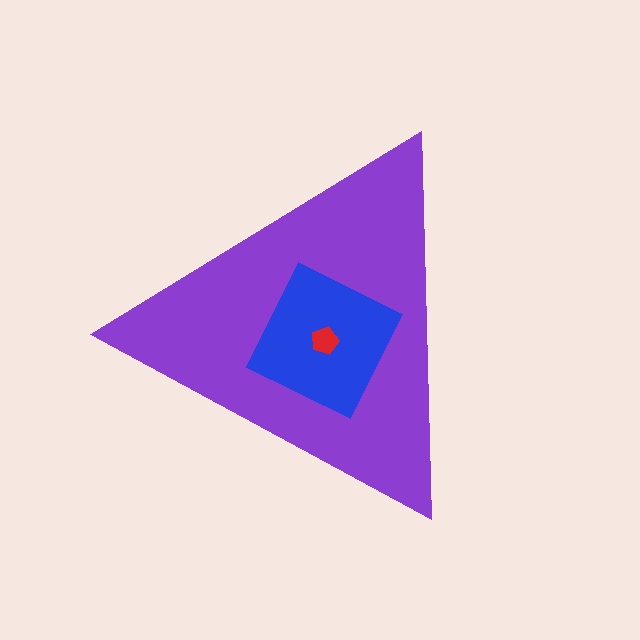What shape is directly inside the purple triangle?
The blue square.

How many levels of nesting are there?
3.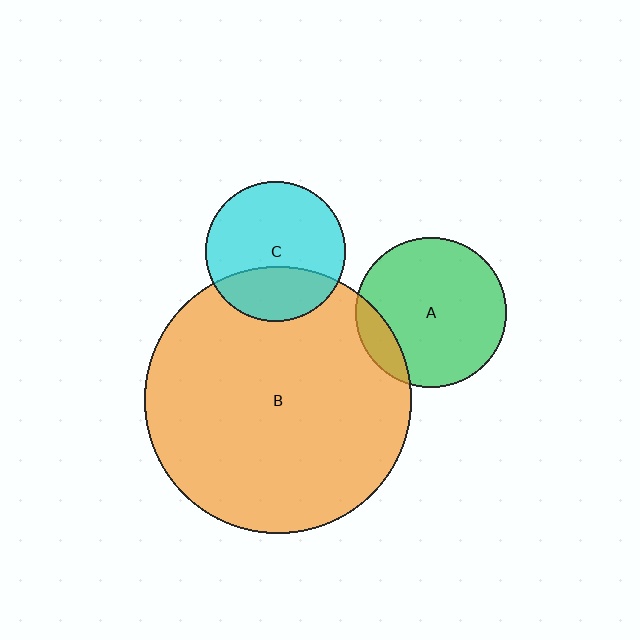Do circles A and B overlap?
Yes.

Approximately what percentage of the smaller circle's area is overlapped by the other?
Approximately 15%.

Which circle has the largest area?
Circle B (orange).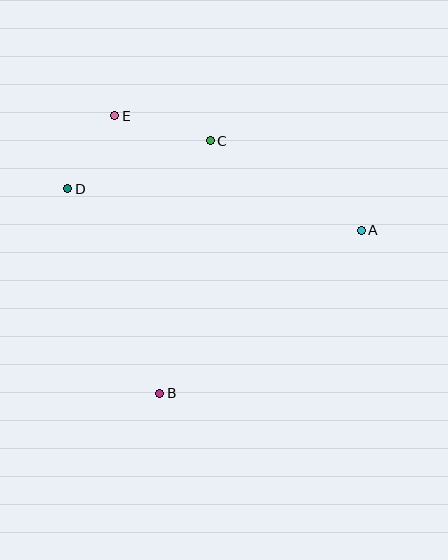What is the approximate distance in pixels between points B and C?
The distance between B and C is approximately 258 pixels.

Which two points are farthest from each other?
Points A and D are farthest from each other.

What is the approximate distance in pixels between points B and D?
The distance between B and D is approximately 224 pixels.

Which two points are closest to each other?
Points D and E are closest to each other.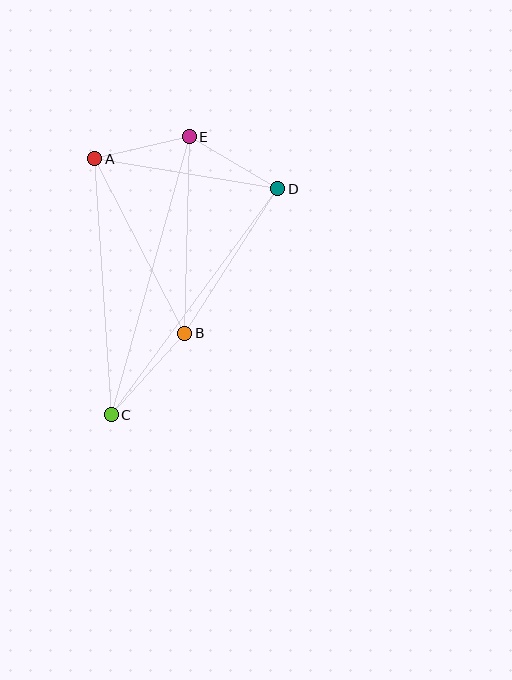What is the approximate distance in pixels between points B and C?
The distance between B and C is approximately 110 pixels.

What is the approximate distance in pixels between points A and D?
The distance between A and D is approximately 186 pixels.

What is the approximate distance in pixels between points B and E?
The distance between B and E is approximately 197 pixels.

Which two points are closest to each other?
Points A and E are closest to each other.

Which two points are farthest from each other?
Points C and E are farthest from each other.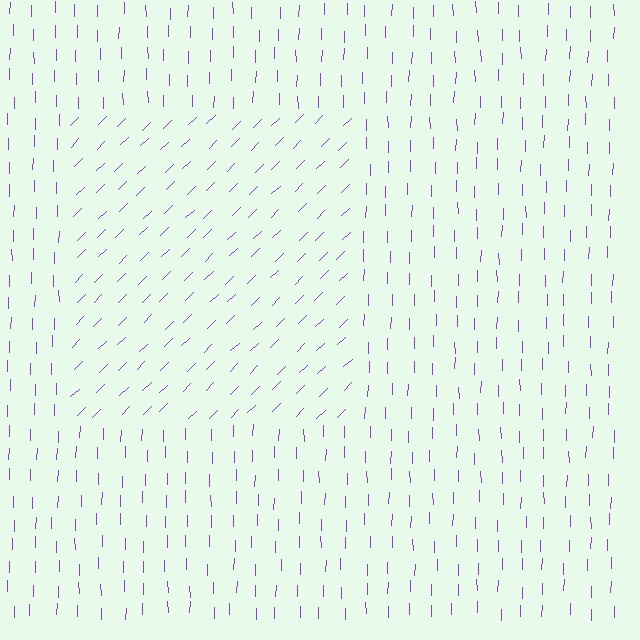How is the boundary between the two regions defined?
The boundary is defined purely by a change in line orientation (approximately 45 degrees difference). All lines are the same color and thickness.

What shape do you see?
I see a rectangle.